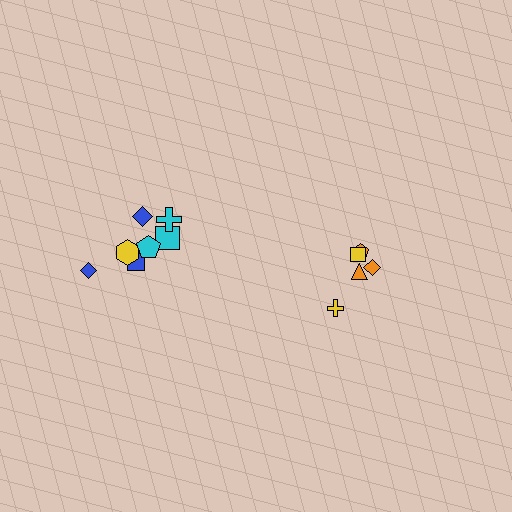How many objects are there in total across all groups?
There are 12 objects.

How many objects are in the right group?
There are 5 objects.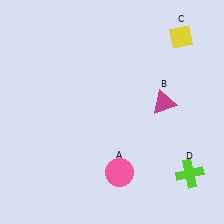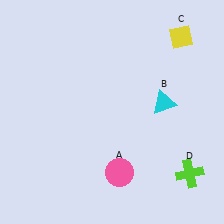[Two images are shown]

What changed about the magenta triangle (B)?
In Image 1, B is magenta. In Image 2, it changed to cyan.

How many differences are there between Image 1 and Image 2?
There is 1 difference between the two images.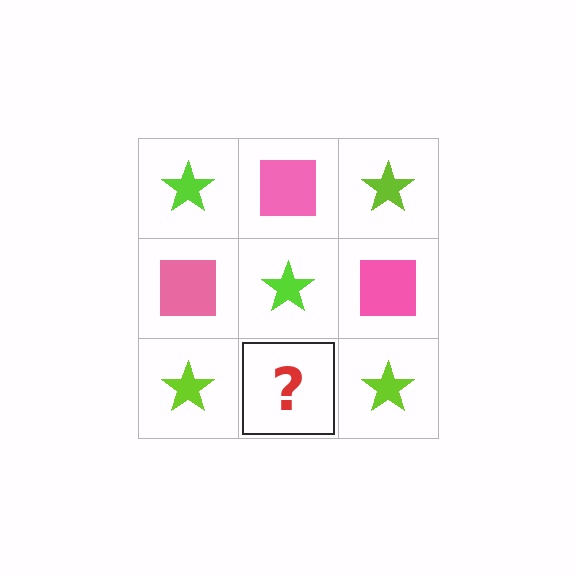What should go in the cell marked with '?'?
The missing cell should contain a pink square.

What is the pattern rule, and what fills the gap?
The rule is that it alternates lime star and pink square in a checkerboard pattern. The gap should be filled with a pink square.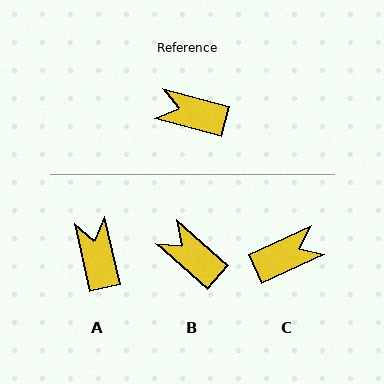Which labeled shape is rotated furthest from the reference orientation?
C, about 140 degrees away.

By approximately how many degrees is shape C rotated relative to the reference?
Approximately 140 degrees clockwise.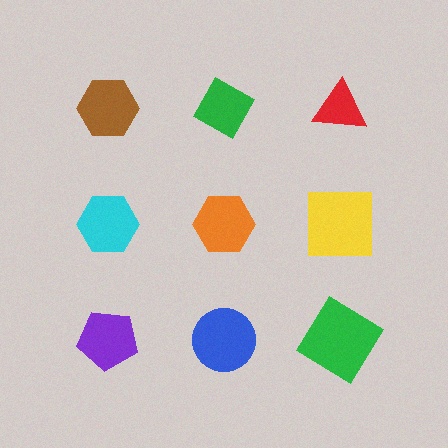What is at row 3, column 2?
A blue circle.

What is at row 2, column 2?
An orange hexagon.